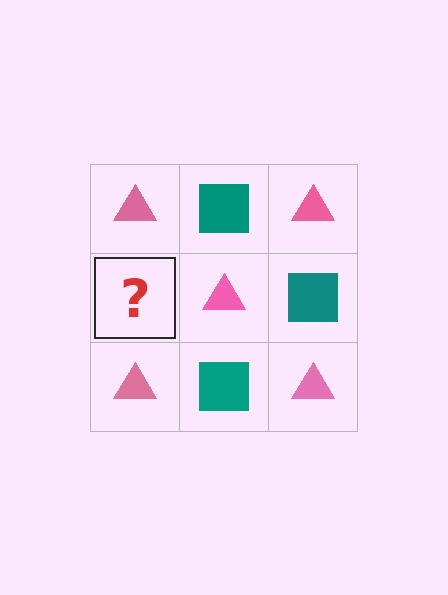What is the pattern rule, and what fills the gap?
The rule is that it alternates pink triangle and teal square in a checkerboard pattern. The gap should be filled with a teal square.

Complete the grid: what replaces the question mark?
The question mark should be replaced with a teal square.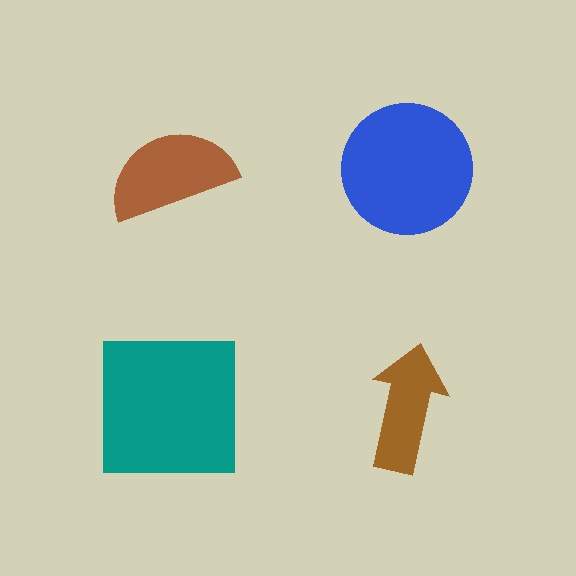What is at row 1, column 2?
A blue circle.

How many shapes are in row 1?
2 shapes.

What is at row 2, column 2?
A brown arrow.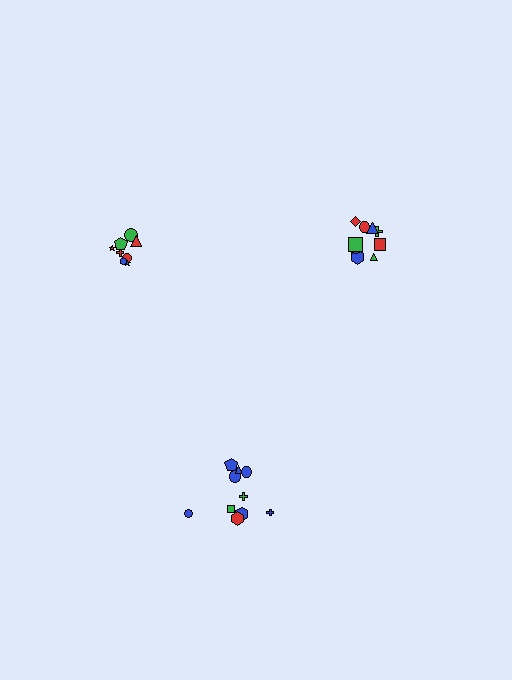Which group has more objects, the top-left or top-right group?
The top-right group.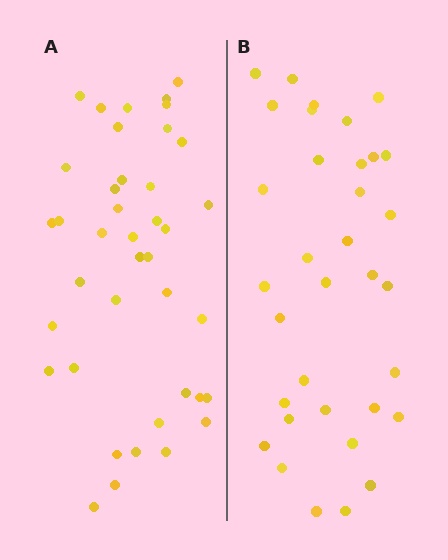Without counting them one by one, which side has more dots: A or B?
Region A (the left region) has more dots.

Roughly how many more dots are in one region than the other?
Region A has about 6 more dots than region B.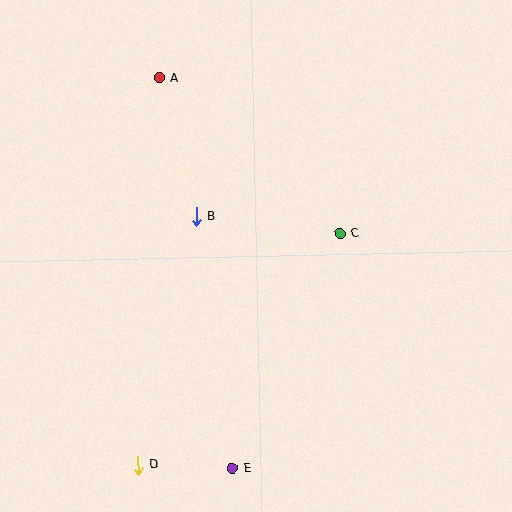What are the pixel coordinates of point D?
Point D is at (138, 465).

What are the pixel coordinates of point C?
Point C is at (340, 233).